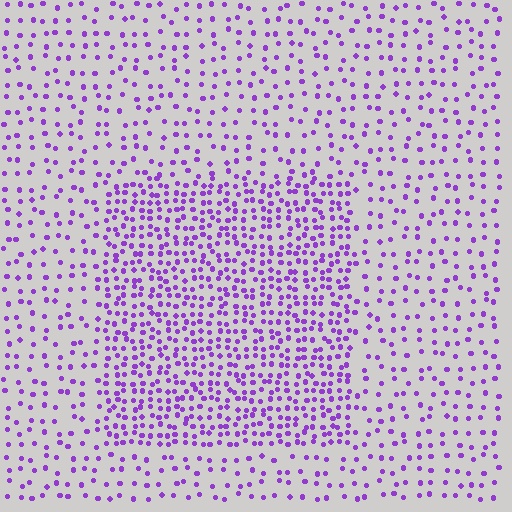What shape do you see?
I see a rectangle.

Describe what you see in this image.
The image contains small purple elements arranged at two different densities. A rectangle-shaped region is visible where the elements are more densely packed than the surrounding area.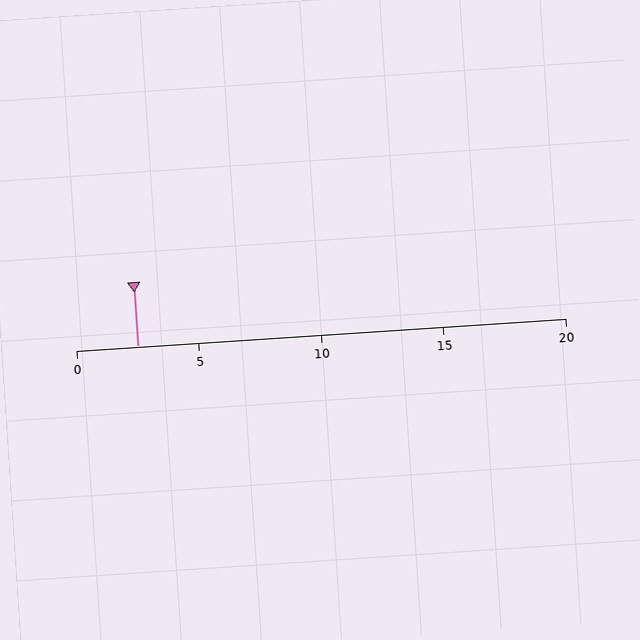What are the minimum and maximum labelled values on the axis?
The axis runs from 0 to 20.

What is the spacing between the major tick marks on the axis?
The major ticks are spaced 5 apart.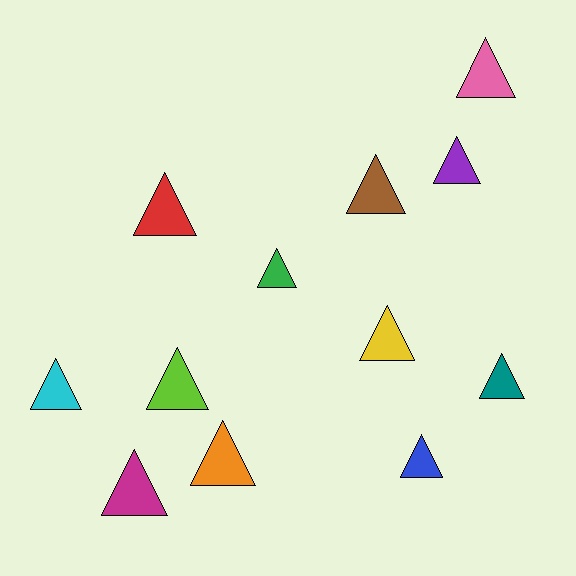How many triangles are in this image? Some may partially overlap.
There are 12 triangles.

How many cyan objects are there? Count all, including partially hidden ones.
There is 1 cyan object.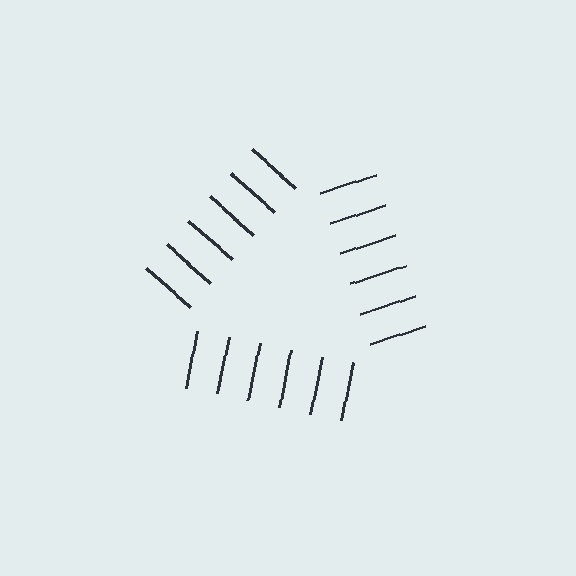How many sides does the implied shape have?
3 sides — the line-ends trace a triangle.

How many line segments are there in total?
18 — 6 along each of the 3 edges.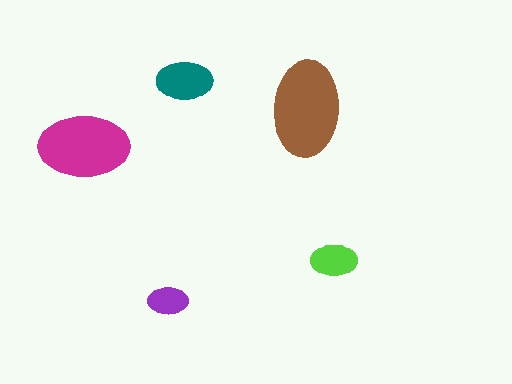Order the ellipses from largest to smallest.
the brown one, the magenta one, the teal one, the lime one, the purple one.